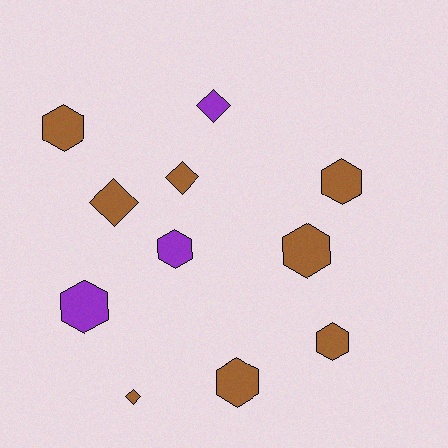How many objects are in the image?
There are 11 objects.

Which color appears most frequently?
Brown, with 8 objects.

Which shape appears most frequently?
Hexagon, with 7 objects.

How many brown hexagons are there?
There are 5 brown hexagons.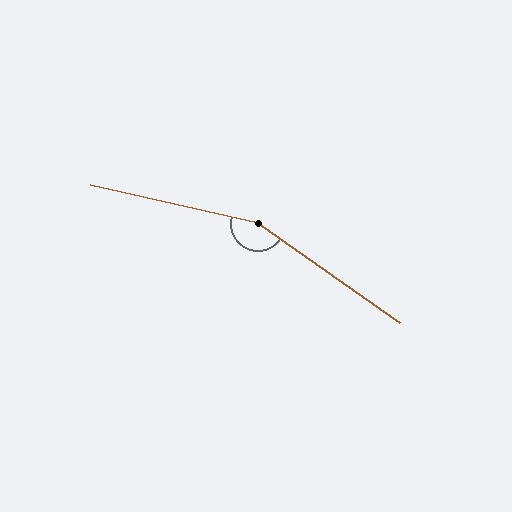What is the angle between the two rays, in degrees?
Approximately 158 degrees.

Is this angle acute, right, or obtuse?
It is obtuse.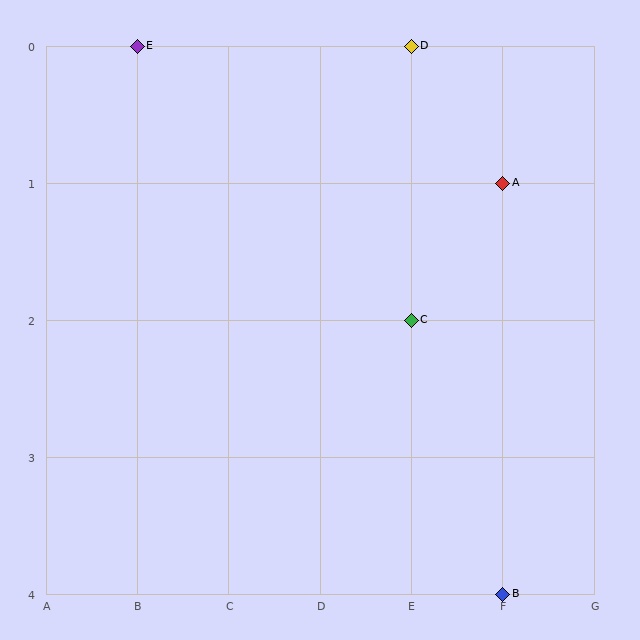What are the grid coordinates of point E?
Point E is at grid coordinates (B, 0).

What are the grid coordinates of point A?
Point A is at grid coordinates (F, 1).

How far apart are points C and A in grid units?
Points C and A are 1 column and 1 row apart (about 1.4 grid units diagonally).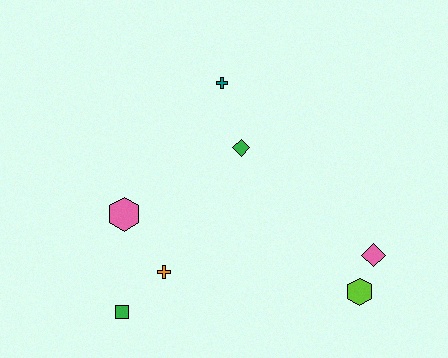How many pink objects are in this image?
There are 2 pink objects.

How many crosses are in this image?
There are 2 crosses.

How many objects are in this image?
There are 7 objects.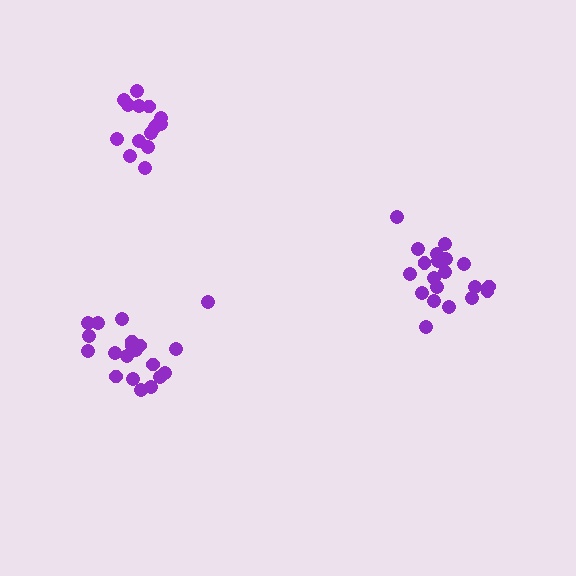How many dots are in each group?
Group 1: 21 dots, Group 2: 20 dots, Group 3: 15 dots (56 total).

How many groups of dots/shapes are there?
There are 3 groups.